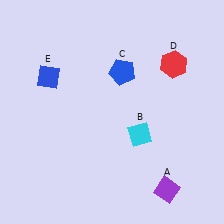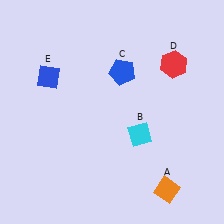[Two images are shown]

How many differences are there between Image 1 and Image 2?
There is 1 difference between the two images.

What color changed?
The diamond (A) changed from purple in Image 1 to orange in Image 2.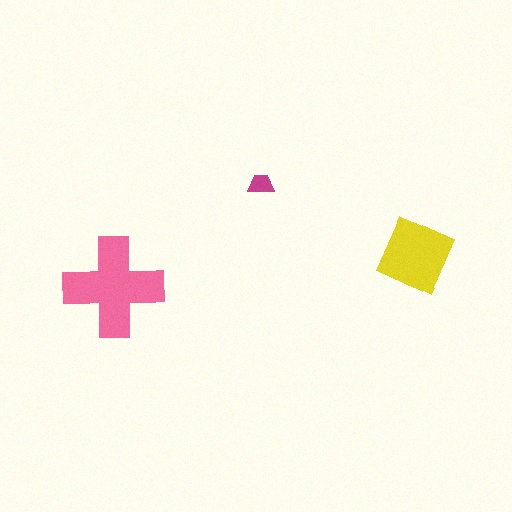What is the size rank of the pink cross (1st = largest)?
1st.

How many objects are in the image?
There are 3 objects in the image.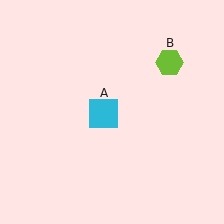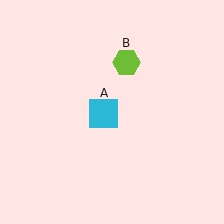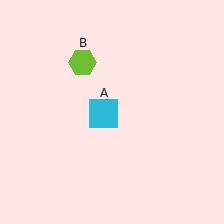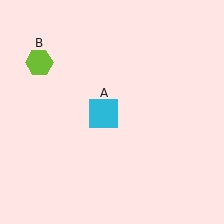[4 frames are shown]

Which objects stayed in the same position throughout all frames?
Cyan square (object A) remained stationary.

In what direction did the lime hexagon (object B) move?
The lime hexagon (object B) moved left.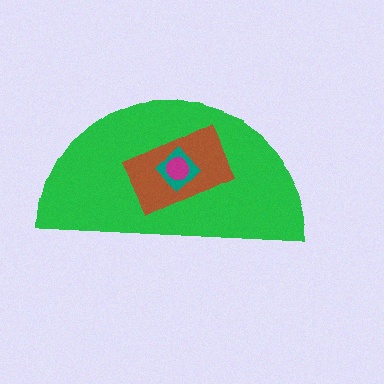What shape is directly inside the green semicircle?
The brown rectangle.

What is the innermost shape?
The magenta circle.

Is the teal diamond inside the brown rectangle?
Yes.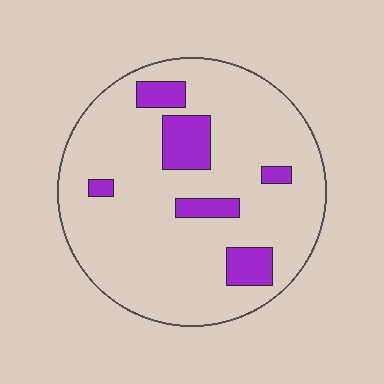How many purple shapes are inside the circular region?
6.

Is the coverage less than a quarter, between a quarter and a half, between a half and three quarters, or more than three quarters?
Less than a quarter.